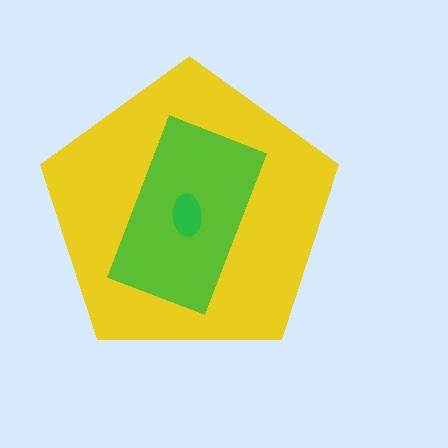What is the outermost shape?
The yellow pentagon.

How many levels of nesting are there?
3.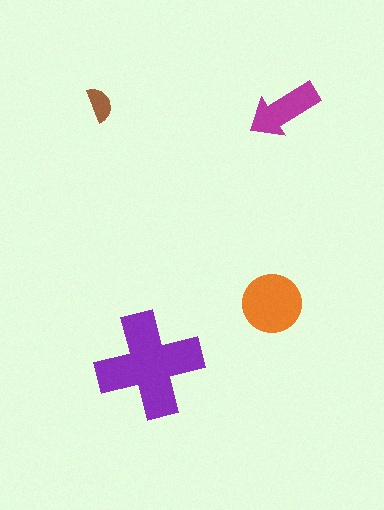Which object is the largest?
The purple cross.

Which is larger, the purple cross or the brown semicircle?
The purple cross.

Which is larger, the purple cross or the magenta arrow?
The purple cross.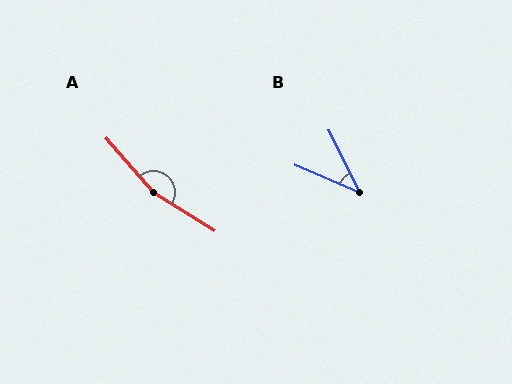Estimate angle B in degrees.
Approximately 41 degrees.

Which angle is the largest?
A, at approximately 163 degrees.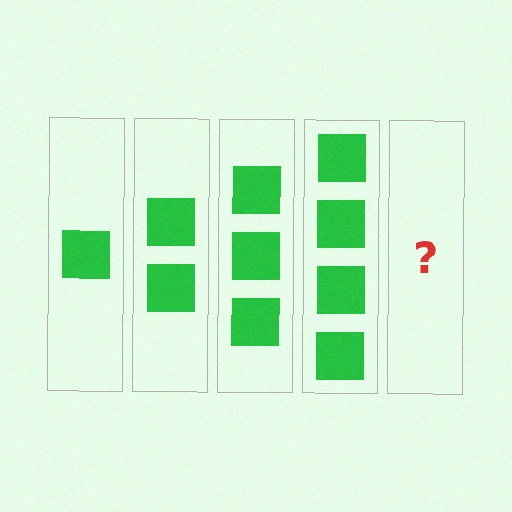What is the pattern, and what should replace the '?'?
The pattern is that each step adds one more square. The '?' should be 5 squares.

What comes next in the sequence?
The next element should be 5 squares.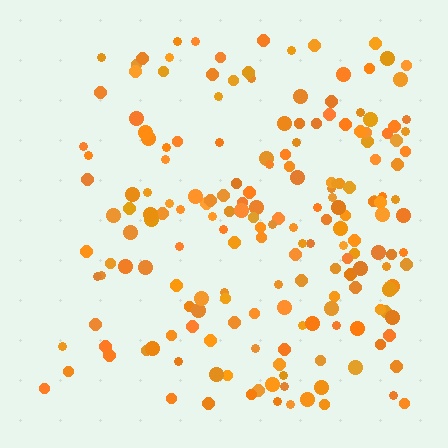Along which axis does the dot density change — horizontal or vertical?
Horizontal.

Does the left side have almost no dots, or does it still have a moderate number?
Still a moderate number, just noticeably fewer than the right.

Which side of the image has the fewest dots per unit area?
The left.